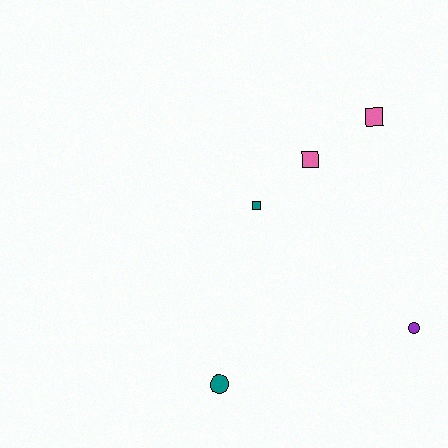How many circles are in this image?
There are 2 circles.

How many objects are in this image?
There are 5 objects.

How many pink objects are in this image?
There are 2 pink objects.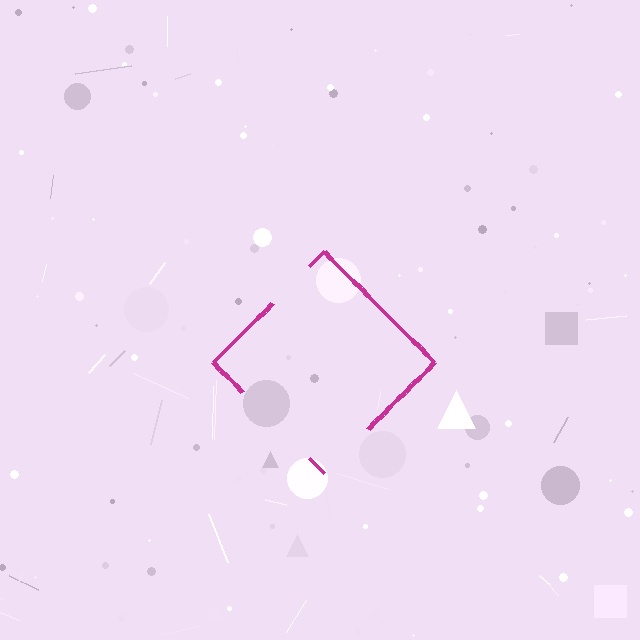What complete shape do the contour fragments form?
The contour fragments form a diamond.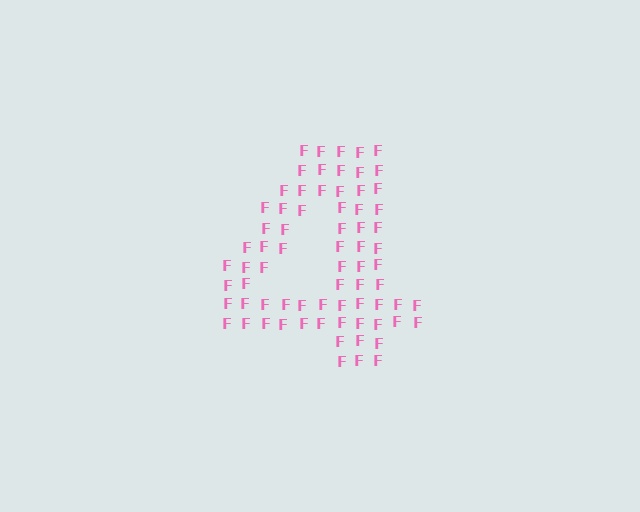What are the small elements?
The small elements are letter F's.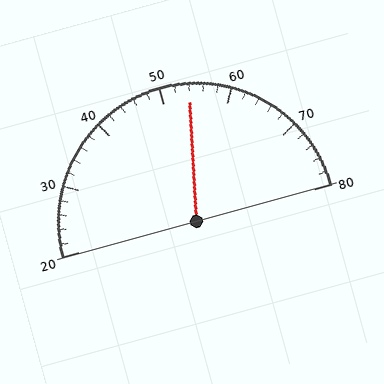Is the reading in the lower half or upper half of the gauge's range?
The reading is in the upper half of the range (20 to 80).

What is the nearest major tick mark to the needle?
The nearest major tick mark is 50.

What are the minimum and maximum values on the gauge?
The gauge ranges from 20 to 80.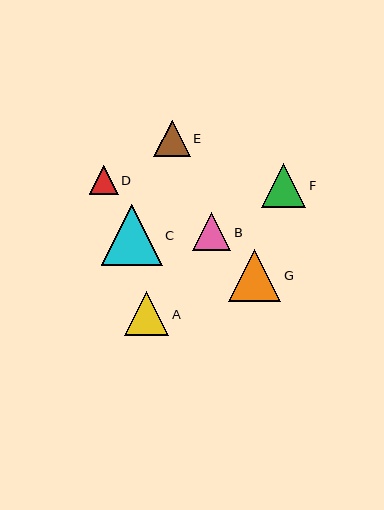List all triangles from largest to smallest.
From largest to smallest: C, G, A, F, B, E, D.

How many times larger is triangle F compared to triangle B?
Triangle F is approximately 1.2 times the size of triangle B.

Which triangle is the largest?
Triangle C is the largest with a size of approximately 61 pixels.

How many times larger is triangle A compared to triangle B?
Triangle A is approximately 1.2 times the size of triangle B.